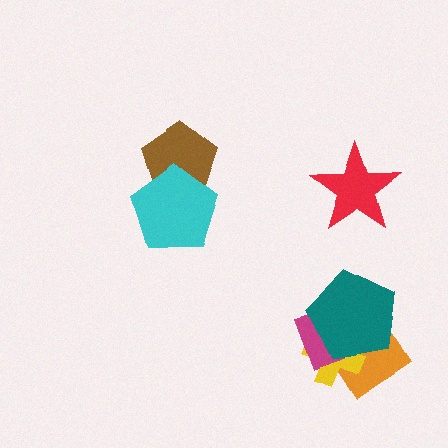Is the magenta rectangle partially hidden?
Yes, it is partially covered by another shape.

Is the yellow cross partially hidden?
Yes, it is partially covered by another shape.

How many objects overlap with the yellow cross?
3 objects overlap with the yellow cross.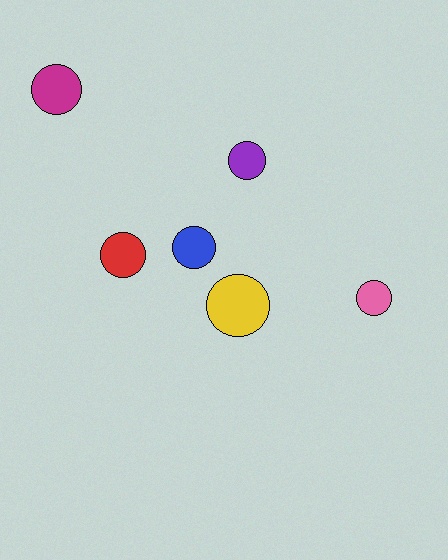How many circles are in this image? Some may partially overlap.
There are 6 circles.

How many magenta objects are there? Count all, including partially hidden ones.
There is 1 magenta object.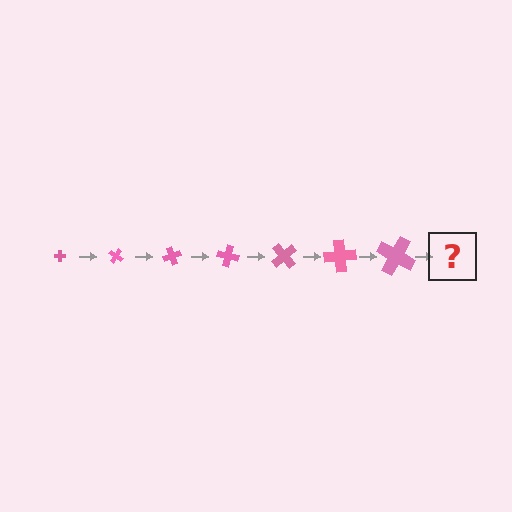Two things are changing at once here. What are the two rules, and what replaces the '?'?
The two rules are that the cross grows larger each step and it rotates 35 degrees each step. The '?' should be a cross, larger than the previous one and rotated 245 degrees from the start.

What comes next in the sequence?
The next element should be a cross, larger than the previous one and rotated 245 degrees from the start.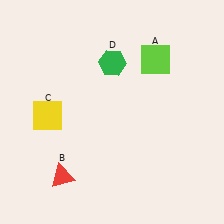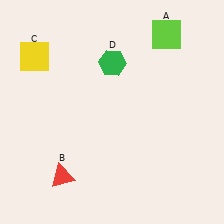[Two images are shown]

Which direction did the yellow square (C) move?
The yellow square (C) moved up.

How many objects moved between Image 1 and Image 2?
2 objects moved between the two images.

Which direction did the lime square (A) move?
The lime square (A) moved up.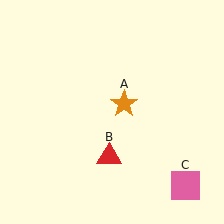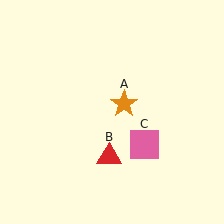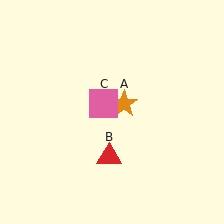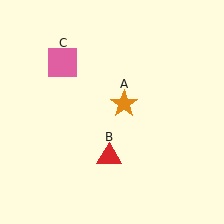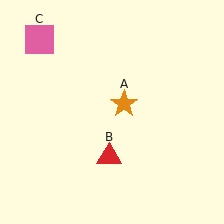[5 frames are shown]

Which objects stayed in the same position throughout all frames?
Orange star (object A) and red triangle (object B) remained stationary.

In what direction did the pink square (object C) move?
The pink square (object C) moved up and to the left.